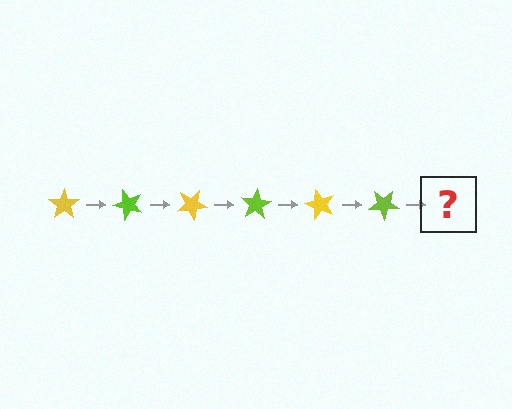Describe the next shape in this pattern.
It should be a yellow star, rotated 300 degrees from the start.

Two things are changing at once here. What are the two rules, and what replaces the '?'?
The two rules are that it rotates 50 degrees each step and the color cycles through yellow and lime. The '?' should be a yellow star, rotated 300 degrees from the start.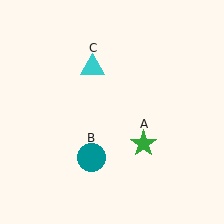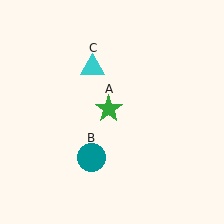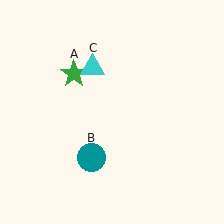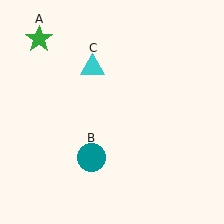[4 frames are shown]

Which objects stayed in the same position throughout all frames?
Teal circle (object B) and cyan triangle (object C) remained stationary.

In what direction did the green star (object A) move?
The green star (object A) moved up and to the left.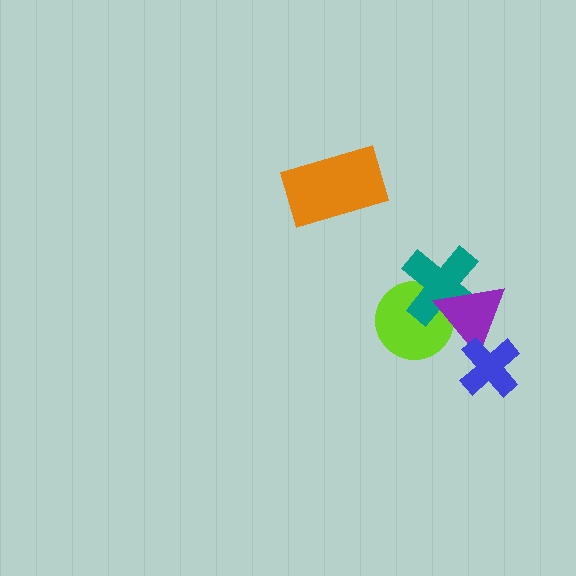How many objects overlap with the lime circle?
2 objects overlap with the lime circle.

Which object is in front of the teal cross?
The purple triangle is in front of the teal cross.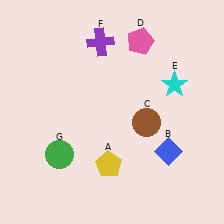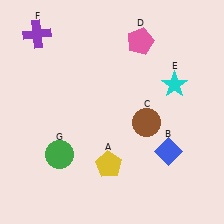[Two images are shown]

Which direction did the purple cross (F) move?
The purple cross (F) moved left.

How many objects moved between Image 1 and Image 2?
1 object moved between the two images.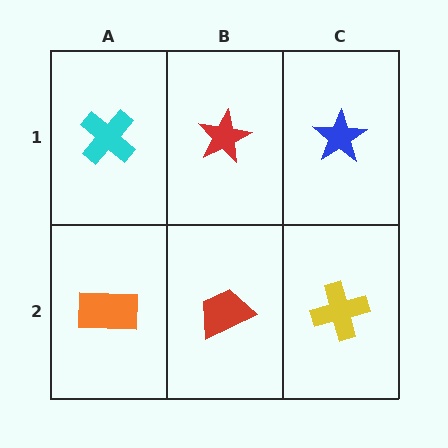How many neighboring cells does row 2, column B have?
3.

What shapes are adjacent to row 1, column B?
A red trapezoid (row 2, column B), a cyan cross (row 1, column A), a blue star (row 1, column C).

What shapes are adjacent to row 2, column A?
A cyan cross (row 1, column A), a red trapezoid (row 2, column B).